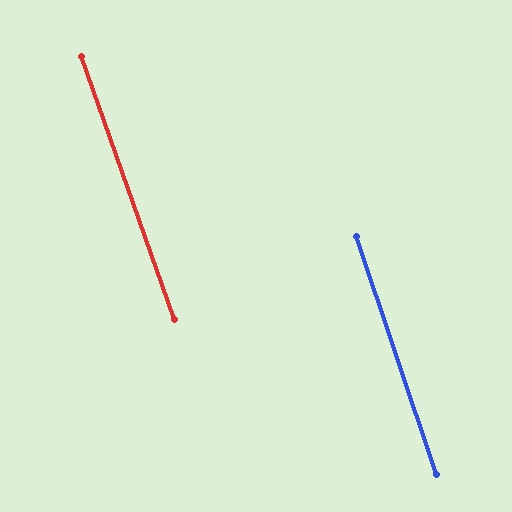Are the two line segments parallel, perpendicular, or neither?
Parallel — their directions differ by only 1.1°.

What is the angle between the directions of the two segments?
Approximately 1 degree.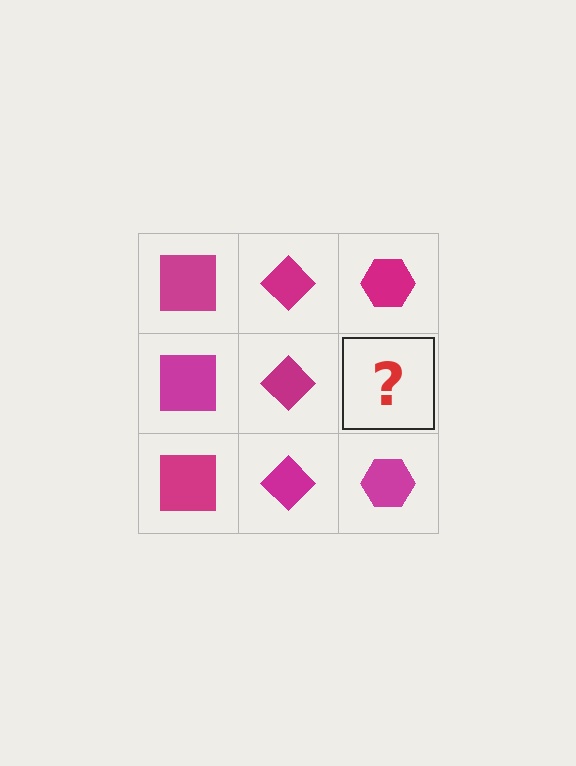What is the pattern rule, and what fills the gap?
The rule is that each column has a consistent shape. The gap should be filled with a magenta hexagon.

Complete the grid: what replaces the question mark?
The question mark should be replaced with a magenta hexagon.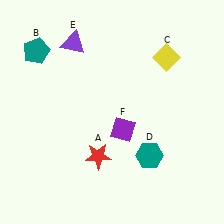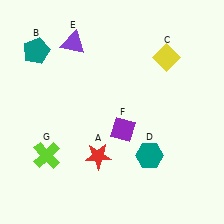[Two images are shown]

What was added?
A lime cross (G) was added in Image 2.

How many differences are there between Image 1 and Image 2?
There is 1 difference between the two images.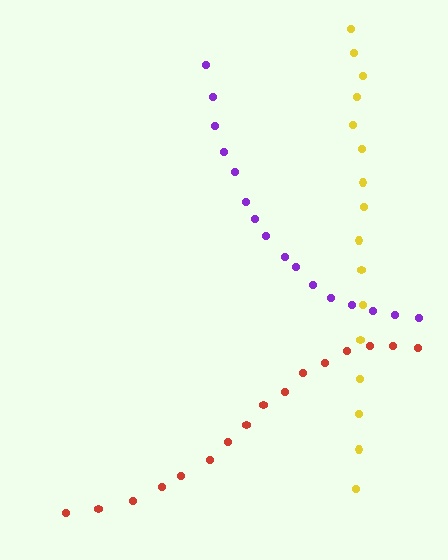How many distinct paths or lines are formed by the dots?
There are 3 distinct paths.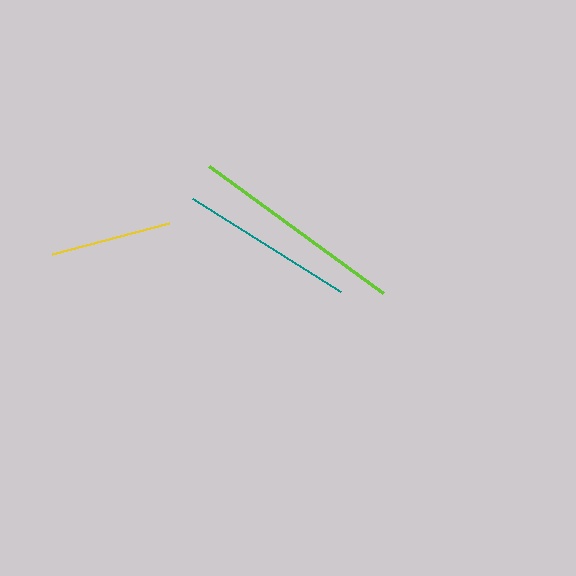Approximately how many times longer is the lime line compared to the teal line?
The lime line is approximately 1.2 times the length of the teal line.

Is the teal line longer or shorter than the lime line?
The lime line is longer than the teal line.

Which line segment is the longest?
The lime line is the longest at approximately 215 pixels.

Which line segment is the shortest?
The yellow line is the shortest at approximately 121 pixels.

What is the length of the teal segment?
The teal segment is approximately 174 pixels long.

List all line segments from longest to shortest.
From longest to shortest: lime, teal, yellow.